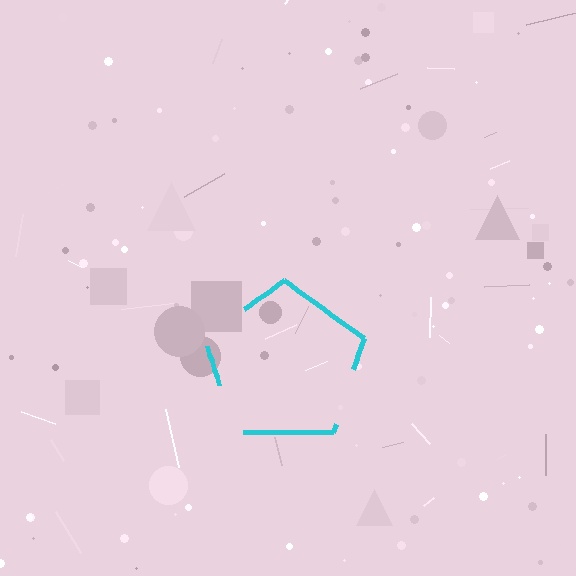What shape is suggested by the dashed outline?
The dashed outline suggests a pentagon.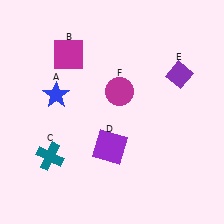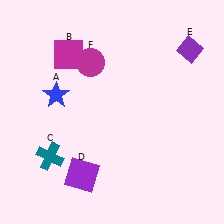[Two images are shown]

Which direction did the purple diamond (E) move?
The purple diamond (E) moved up.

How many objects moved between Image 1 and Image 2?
3 objects moved between the two images.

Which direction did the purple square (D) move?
The purple square (D) moved down.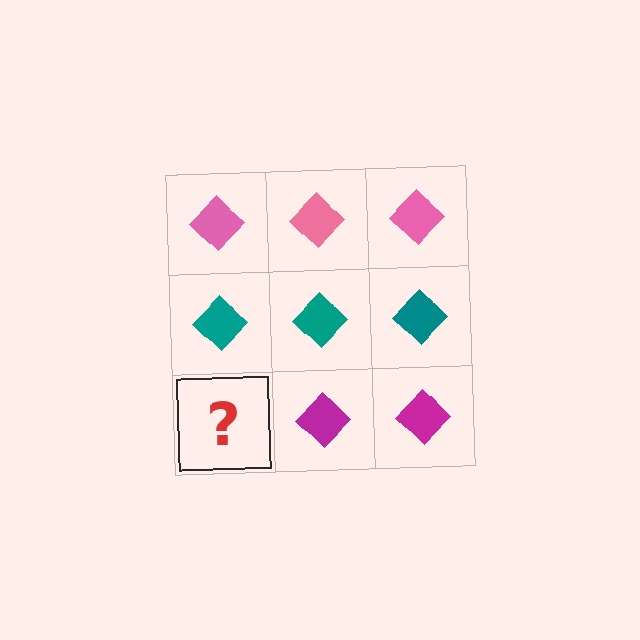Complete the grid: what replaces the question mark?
The question mark should be replaced with a magenta diamond.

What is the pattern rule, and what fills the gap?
The rule is that each row has a consistent color. The gap should be filled with a magenta diamond.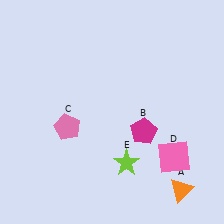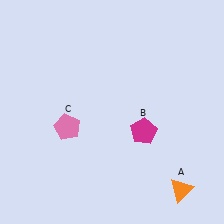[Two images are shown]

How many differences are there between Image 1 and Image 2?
There are 2 differences between the two images.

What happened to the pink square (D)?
The pink square (D) was removed in Image 2. It was in the bottom-right area of Image 1.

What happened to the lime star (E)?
The lime star (E) was removed in Image 2. It was in the bottom-right area of Image 1.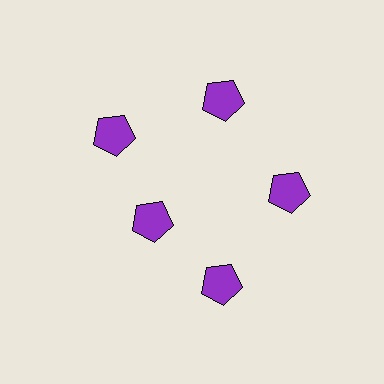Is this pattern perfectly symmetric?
No. The 5 purple pentagons are arranged in a ring, but one element near the 8 o'clock position is pulled inward toward the center, breaking the 5-fold rotational symmetry.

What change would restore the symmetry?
The symmetry would be restored by moving it outward, back onto the ring so that all 5 pentagons sit at equal angles and equal distance from the center.